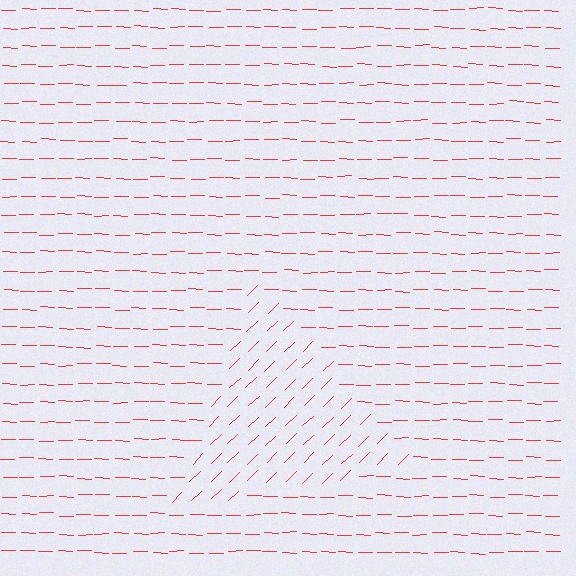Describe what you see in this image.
The image is filled with small red line segments. A triangle region in the image has lines oriented differently from the surrounding lines, creating a visible texture boundary.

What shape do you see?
I see a triangle.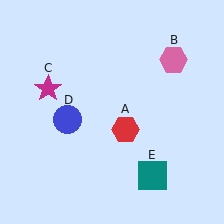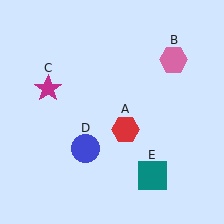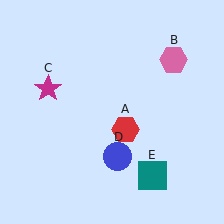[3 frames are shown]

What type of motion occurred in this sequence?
The blue circle (object D) rotated counterclockwise around the center of the scene.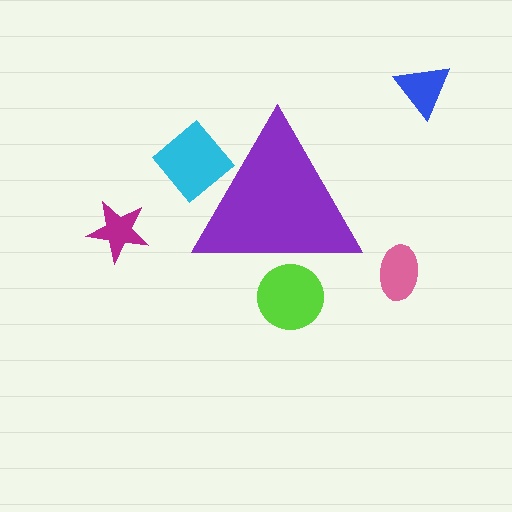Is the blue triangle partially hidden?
No, the blue triangle is fully visible.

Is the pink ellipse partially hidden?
No, the pink ellipse is fully visible.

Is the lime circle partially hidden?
Yes, the lime circle is partially hidden behind the purple triangle.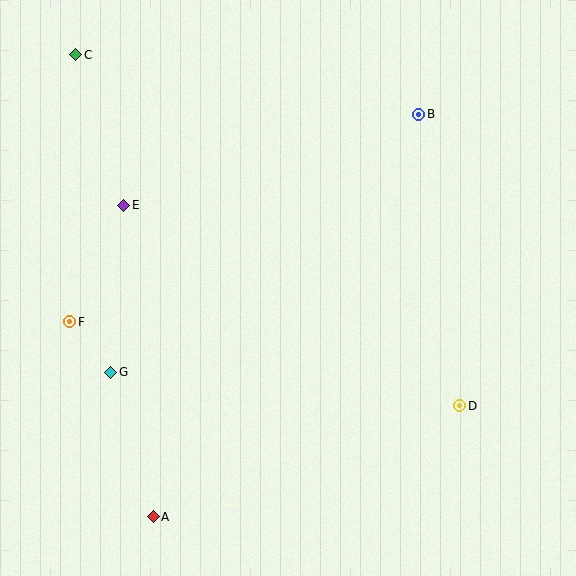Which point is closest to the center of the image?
Point E at (124, 205) is closest to the center.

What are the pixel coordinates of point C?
Point C is at (76, 55).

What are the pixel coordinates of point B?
Point B is at (419, 114).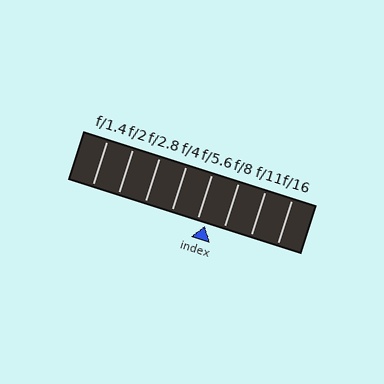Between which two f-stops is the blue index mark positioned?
The index mark is between f/5.6 and f/8.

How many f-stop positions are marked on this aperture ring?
There are 8 f-stop positions marked.